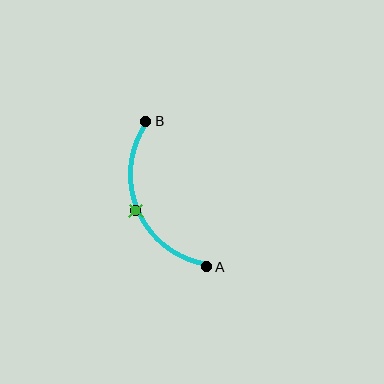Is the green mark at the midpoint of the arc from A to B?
Yes. The green mark lies on the arc at equal arc-length from both A and B — it is the arc midpoint.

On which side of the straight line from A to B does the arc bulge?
The arc bulges to the left of the straight line connecting A and B.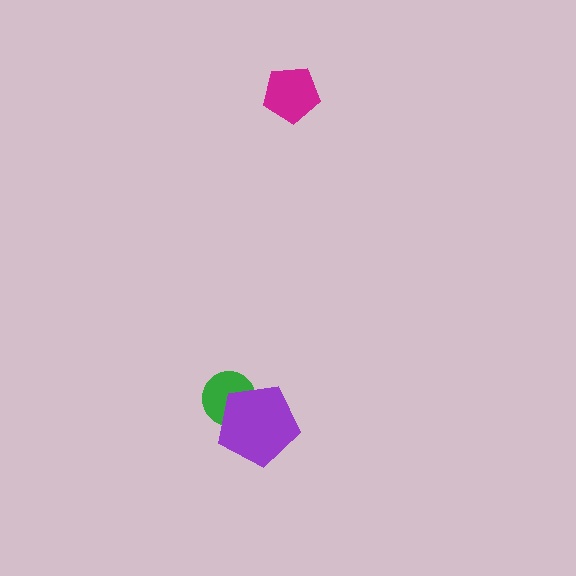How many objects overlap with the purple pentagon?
1 object overlaps with the purple pentagon.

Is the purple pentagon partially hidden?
No, no other shape covers it.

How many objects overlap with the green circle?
1 object overlaps with the green circle.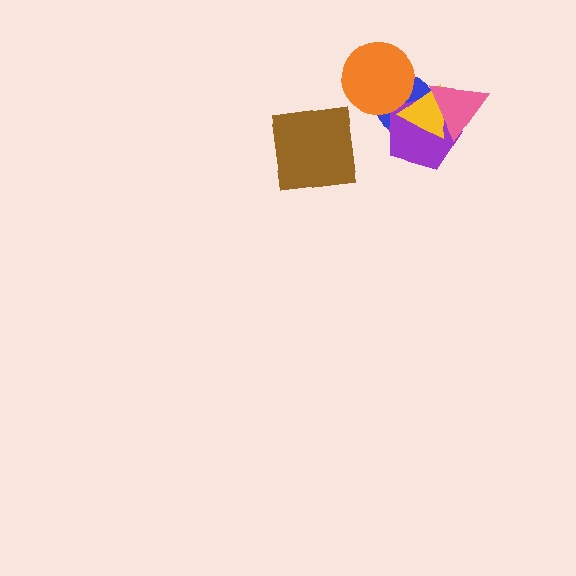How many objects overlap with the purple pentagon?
3 objects overlap with the purple pentagon.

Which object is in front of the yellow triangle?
The pink triangle is in front of the yellow triangle.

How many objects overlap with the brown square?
0 objects overlap with the brown square.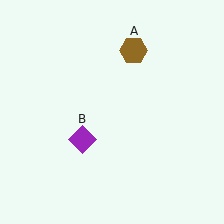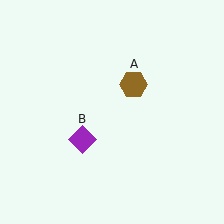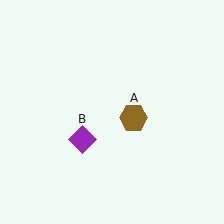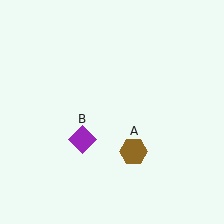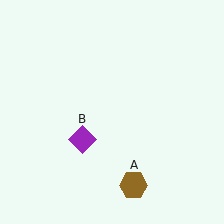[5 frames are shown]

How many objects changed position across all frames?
1 object changed position: brown hexagon (object A).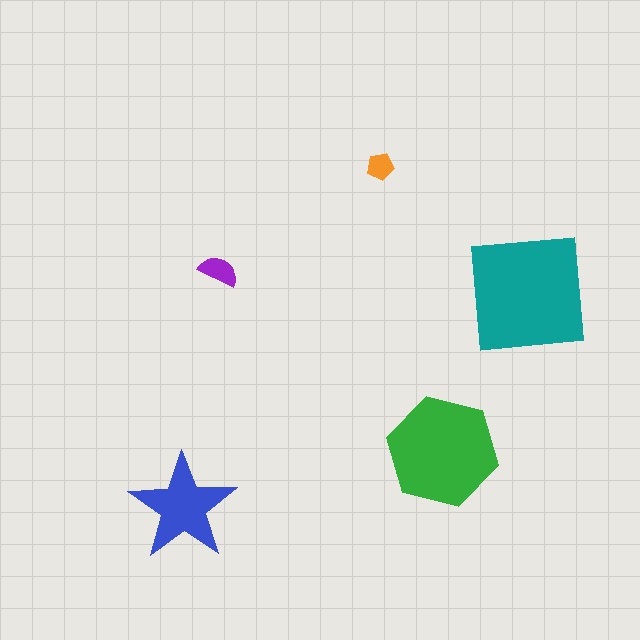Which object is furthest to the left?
The blue star is leftmost.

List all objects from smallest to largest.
The orange pentagon, the purple semicircle, the blue star, the green hexagon, the teal square.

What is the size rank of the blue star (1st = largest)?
3rd.